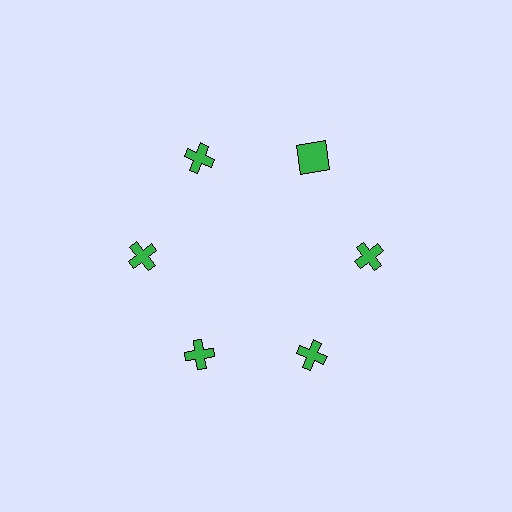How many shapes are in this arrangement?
There are 6 shapes arranged in a ring pattern.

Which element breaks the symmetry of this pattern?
The green square at roughly the 1 o'clock position breaks the symmetry. All other shapes are green crosses.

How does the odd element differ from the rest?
It has a different shape: square instead of cross.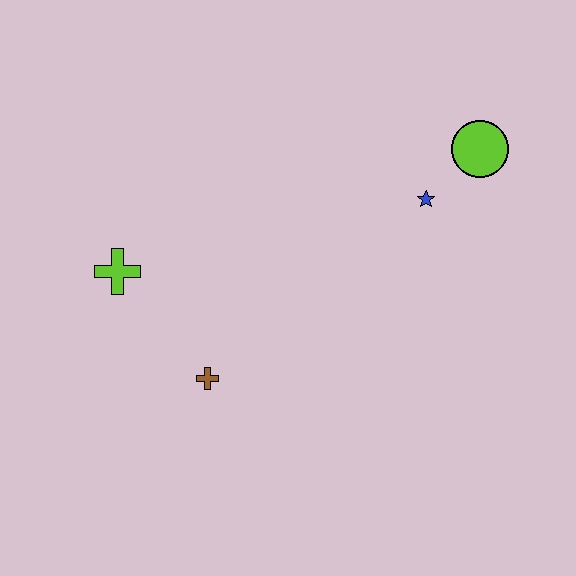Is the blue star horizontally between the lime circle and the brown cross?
Yes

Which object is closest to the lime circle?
The blue star is closest to the lime circle.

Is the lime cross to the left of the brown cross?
Yes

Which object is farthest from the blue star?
The lime cross is farthest from the blue star.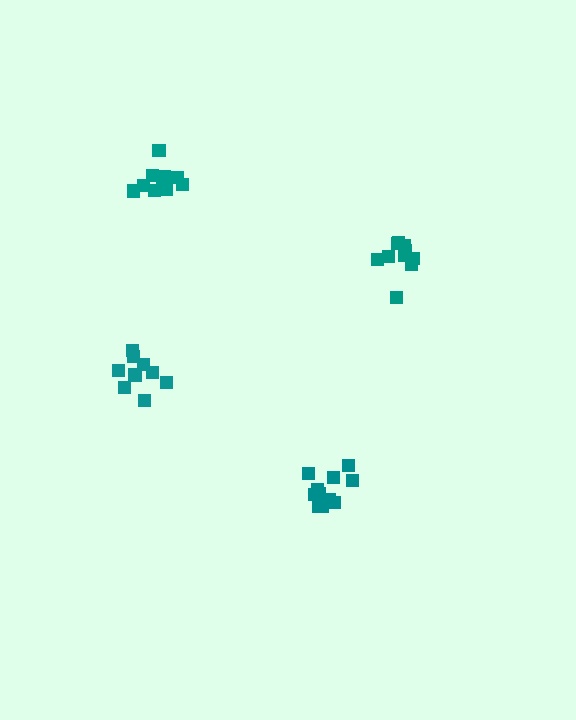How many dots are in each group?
Group 1: 10 dots, Group 2: 10 dots, Group 3: 11 dots, Group 4: 10 dots (41 total).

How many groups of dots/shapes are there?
There are 4 groups.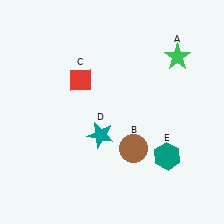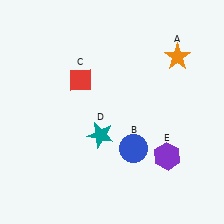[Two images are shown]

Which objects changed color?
A changed from green to orange. B changed from brown to blue. E changed from teal to purple.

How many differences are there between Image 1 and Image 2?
There are 3 differences between the two images.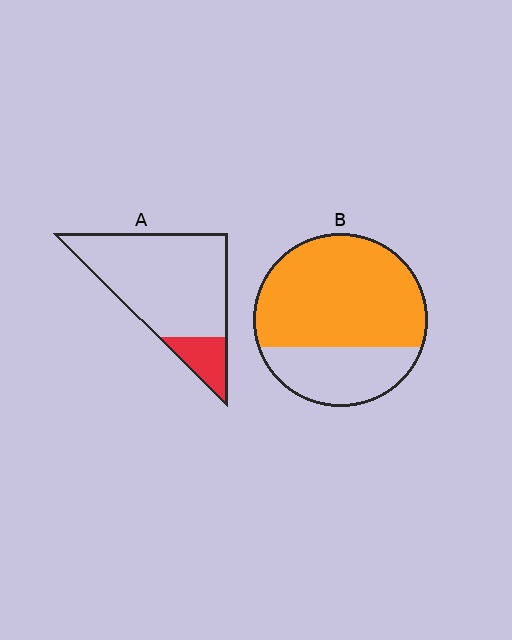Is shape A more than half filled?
No.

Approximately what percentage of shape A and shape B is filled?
A is approximately 15% and B is approximately 70%.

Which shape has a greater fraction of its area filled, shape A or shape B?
Shape B.